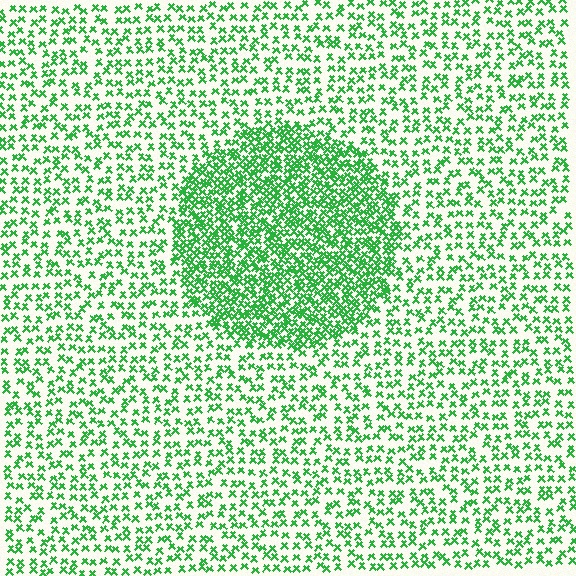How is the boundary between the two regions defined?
The boundary is defined by a change in element density (approximately 2.3x ratio). All elements are the same color, size, and shape.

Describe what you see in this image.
The image contains small green elements arranged at two different densities. A circle-shaped region is visible where the elements are more densely packed than the surrounding area.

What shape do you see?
I see a circle.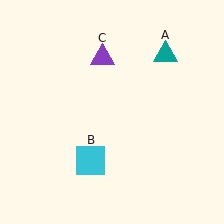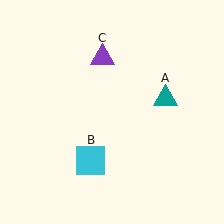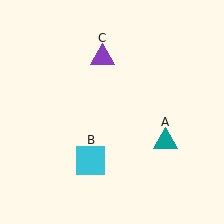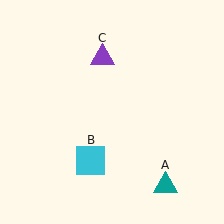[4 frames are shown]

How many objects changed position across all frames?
1 object changed position: teal triangle (object A).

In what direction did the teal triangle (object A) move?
The teal triangle (object A) moved down.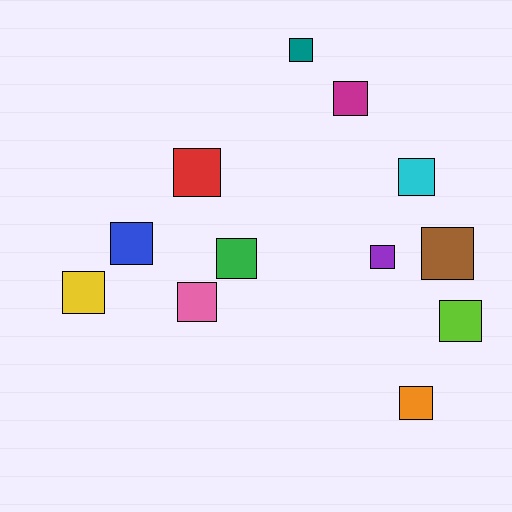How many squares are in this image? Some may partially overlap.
There are 12 squares.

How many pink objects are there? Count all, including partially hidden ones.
There is 1 pink object.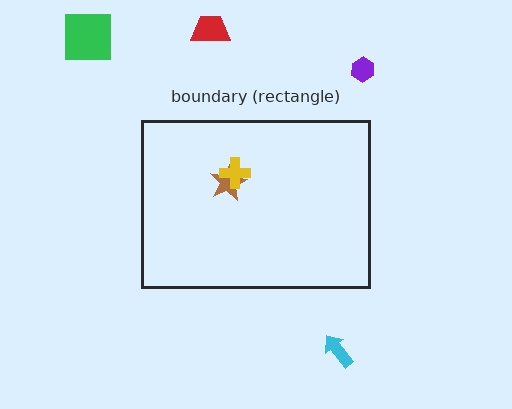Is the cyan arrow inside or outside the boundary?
Outside.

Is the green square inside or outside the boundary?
Outside.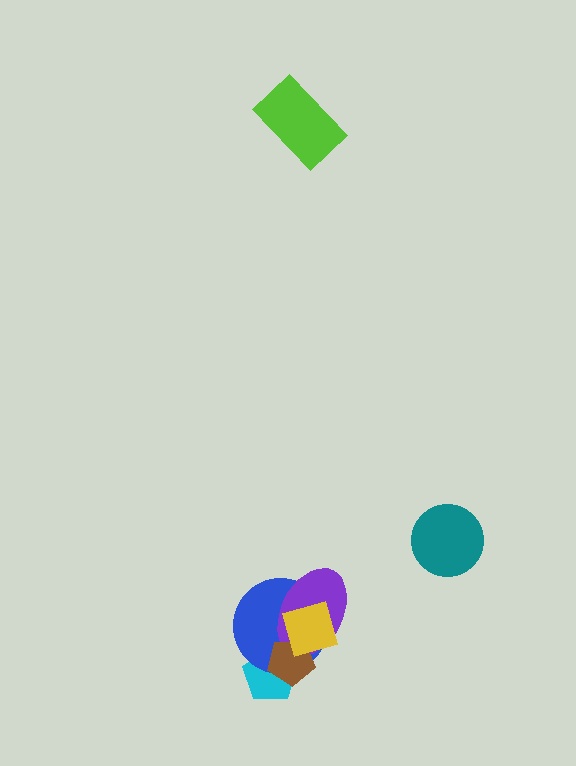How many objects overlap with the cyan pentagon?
2 objects overlap with the cyan pentagon.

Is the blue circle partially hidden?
Yes, it is partially covered by another shape.